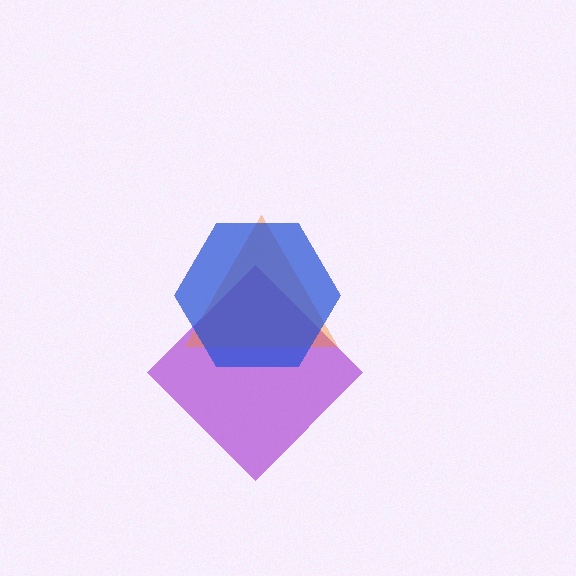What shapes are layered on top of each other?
The layered shapes are: a purple diamond, an orange triangle, a blue hexagon.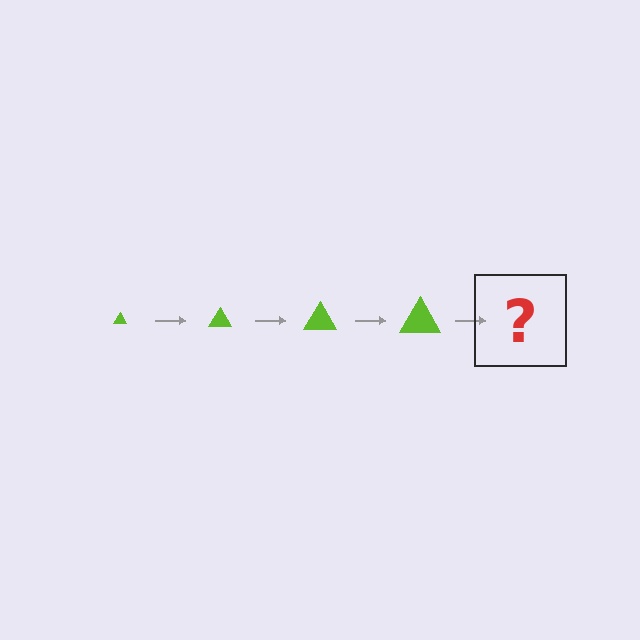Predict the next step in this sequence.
The next step is a lime triangle, larger than the previous one.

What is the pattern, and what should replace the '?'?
The pattern is that the triangle gets progressively larger each step. The '?' should be a lime triangle, larger than the previous one.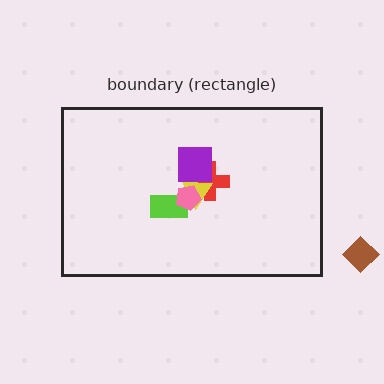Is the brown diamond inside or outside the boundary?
Outside.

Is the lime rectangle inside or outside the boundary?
Inside.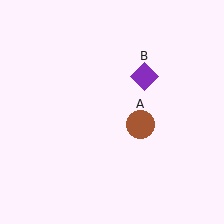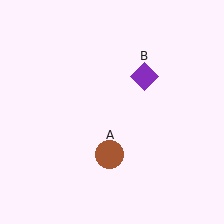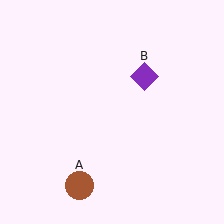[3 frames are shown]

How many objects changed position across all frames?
1 object changed position: brown circle (object A).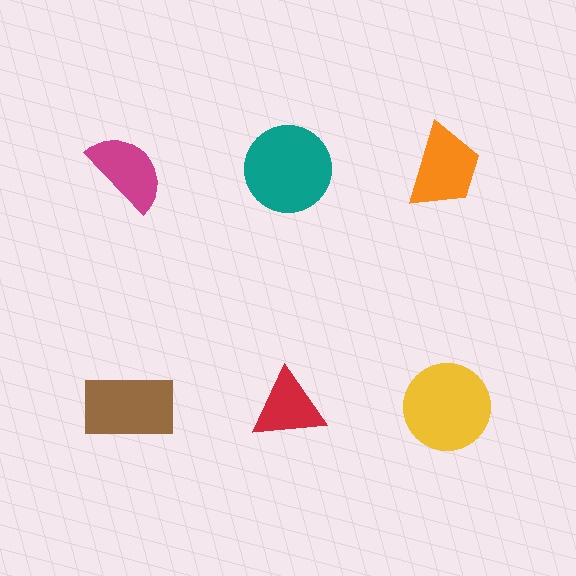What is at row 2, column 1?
A brown rectangle.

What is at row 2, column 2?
A red triangle.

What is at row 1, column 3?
An orange trapezoid.